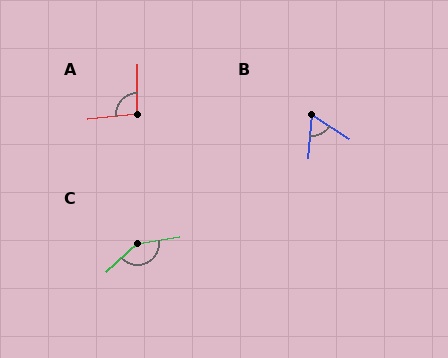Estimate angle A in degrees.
Approximately 96 degrees.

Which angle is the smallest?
B, at approximately 61 degrees.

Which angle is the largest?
C, at approximately 146 degrees.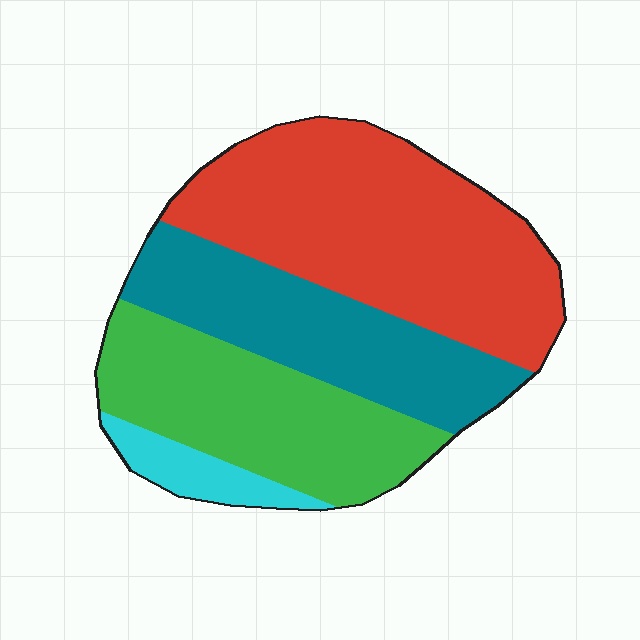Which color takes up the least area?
Cyan, at roughly 5%.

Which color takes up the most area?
Red, at roughly 40%.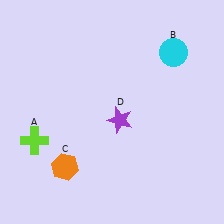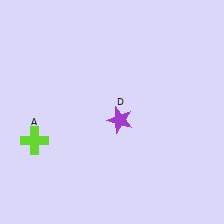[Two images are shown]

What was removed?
The orange hexagon (C), the cyan circle (B) were removed in Image 2.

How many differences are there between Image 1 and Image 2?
There are 2 differences between the two images.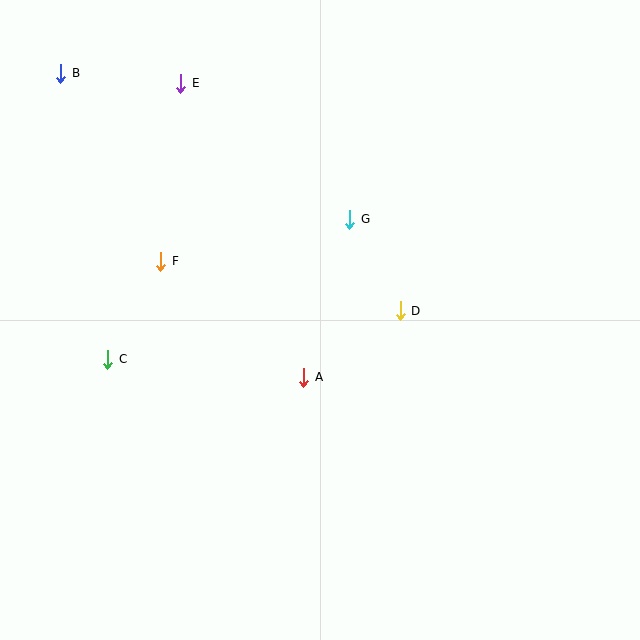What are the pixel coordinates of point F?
Point F is at (161, 261).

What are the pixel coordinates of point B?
Point B is at (61, 73).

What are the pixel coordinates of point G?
Point G is at (350, 219).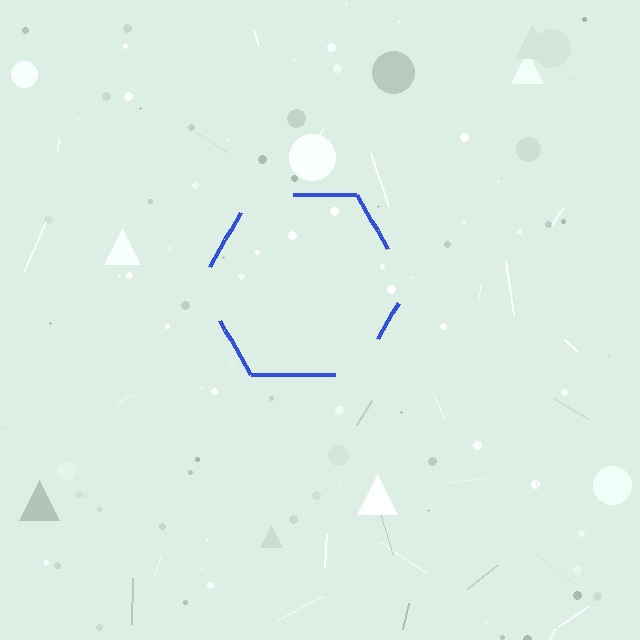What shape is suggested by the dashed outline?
The dashed outline suggests a hexagon.